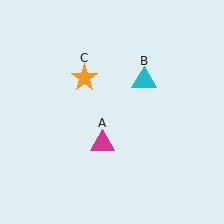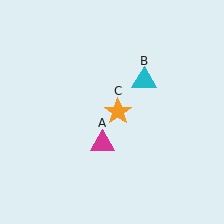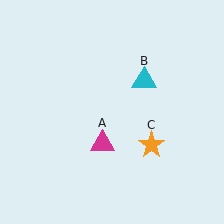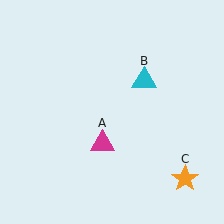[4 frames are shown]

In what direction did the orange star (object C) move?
The orange star (object C) moved down and to the right.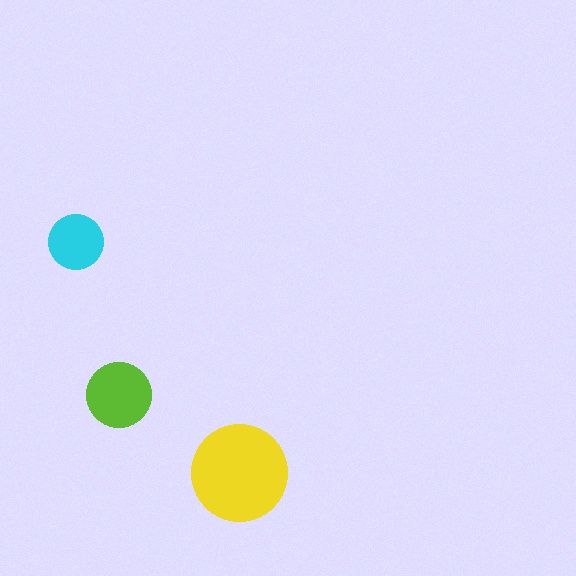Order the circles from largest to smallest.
the yellow one, the lime one, the cyan one.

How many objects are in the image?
There are 3 objects in the image.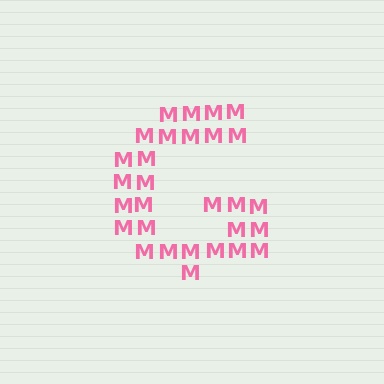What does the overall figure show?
The overall figure shows the letter G.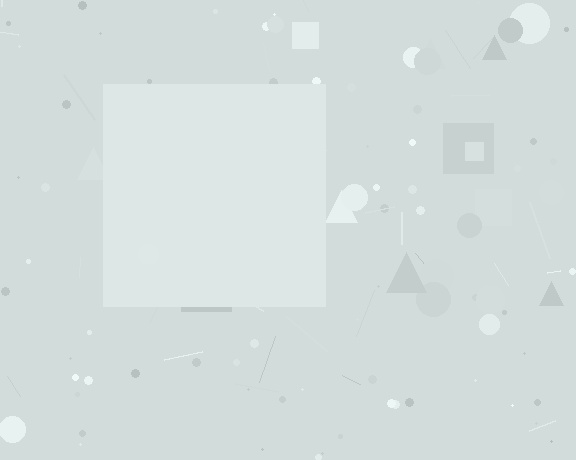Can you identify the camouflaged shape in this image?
The camouflaged shape is a square.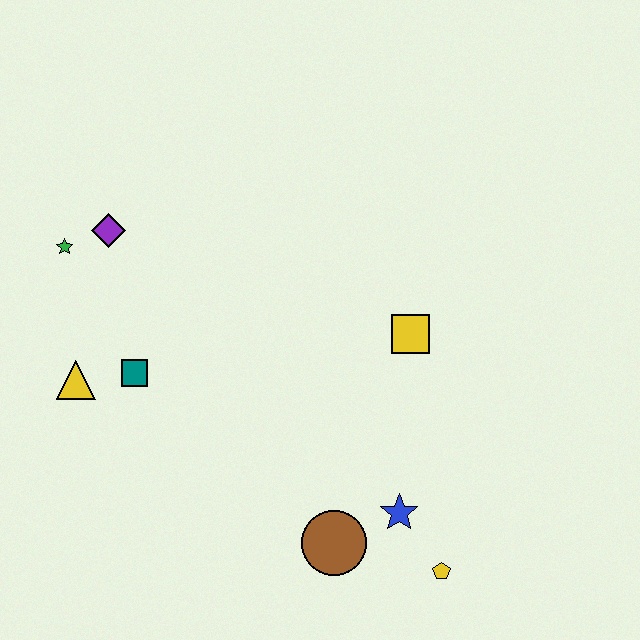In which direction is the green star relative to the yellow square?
The green star is to the left of the yellow square.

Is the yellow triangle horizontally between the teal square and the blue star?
No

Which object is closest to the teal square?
The yellow triangle is closest to the teal square.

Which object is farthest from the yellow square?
The green star is farthest from the yellow square.